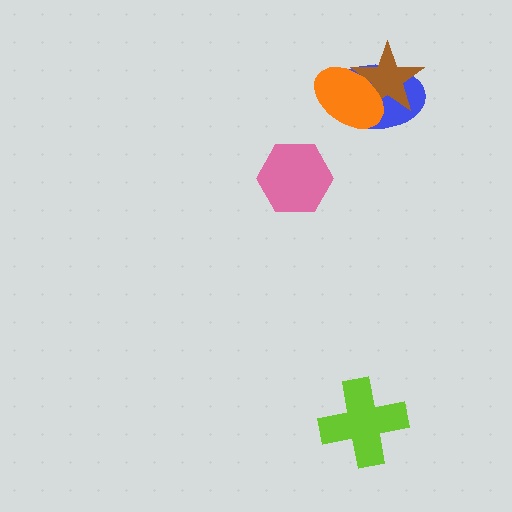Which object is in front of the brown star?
The orange ellipse is in front of the brown star.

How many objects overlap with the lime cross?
0 objects overlap with the lime cross.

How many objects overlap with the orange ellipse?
2 objects overlap with the orange ellipse.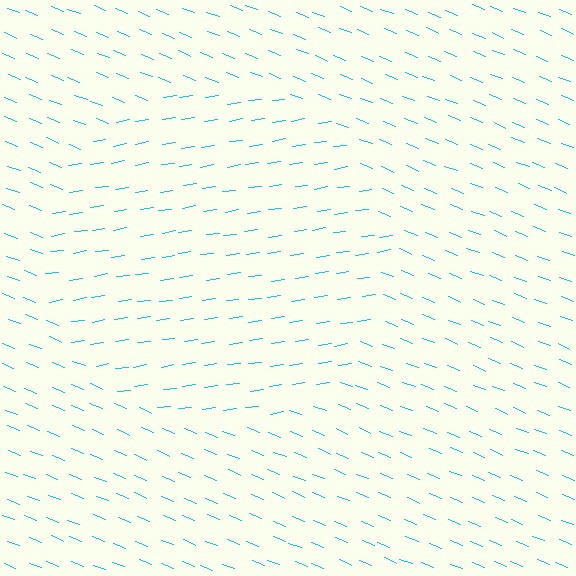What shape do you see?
I see a circle.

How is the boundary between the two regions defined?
The boundary is defined purely by a change in line orientation (approximately 31 degrees difference). All lines are the same color and thickness.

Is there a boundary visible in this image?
Yes, there is a texture boundary formed by a change in line orientation.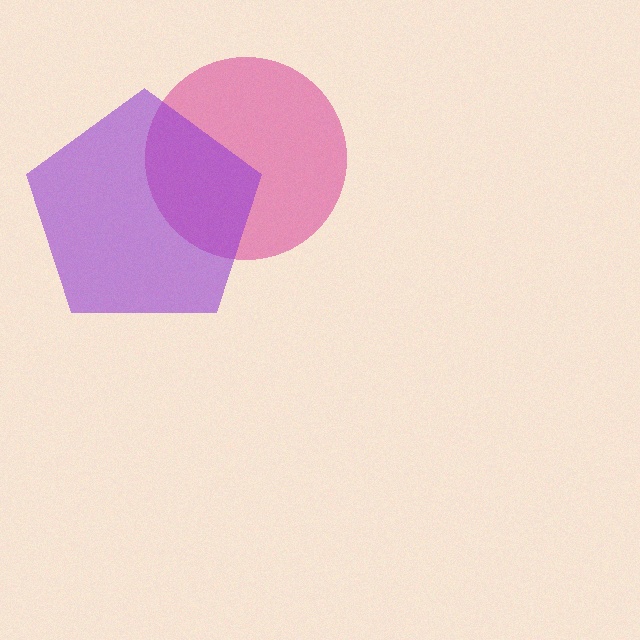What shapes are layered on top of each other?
The layered shapes are: a magenta circle, a purple pentagon.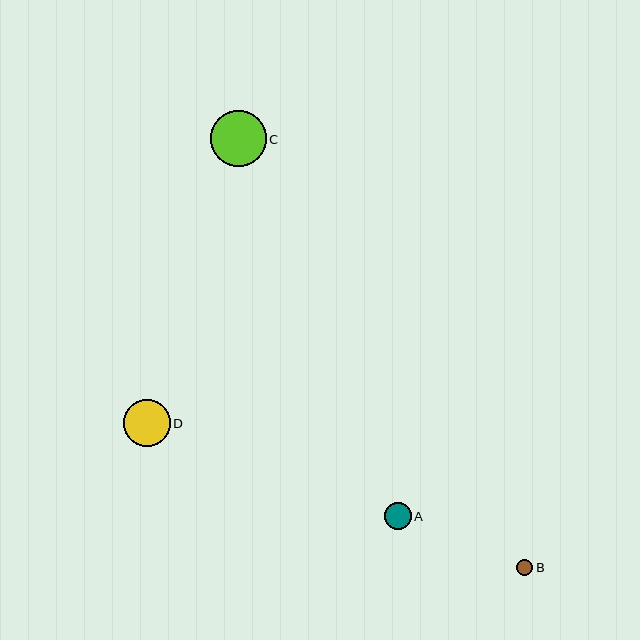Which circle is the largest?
Circle C is the largest with a size of approximately 56 pixels.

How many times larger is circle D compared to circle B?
Circle D is approximately 2.9 times the size of circle B.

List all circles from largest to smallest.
From largest to smallest: C, D, A, B.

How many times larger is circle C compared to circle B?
Circle C is approximately 3.4 times the size of circle B.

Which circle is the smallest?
Circle B is the smallest with a size of approximately 16 pixels.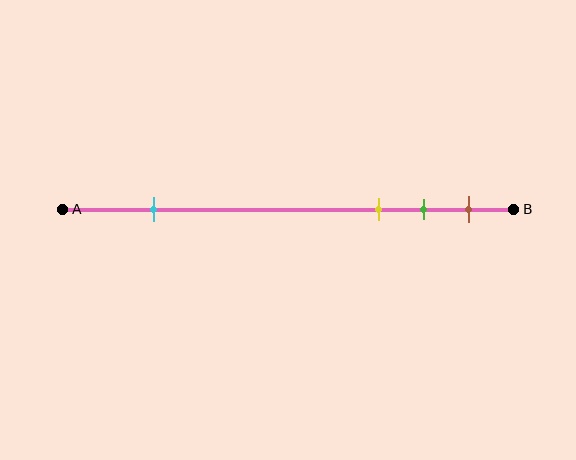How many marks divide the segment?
There are 4 marks dividing the segment.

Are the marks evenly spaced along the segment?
No, the marks are not evenly spaced.